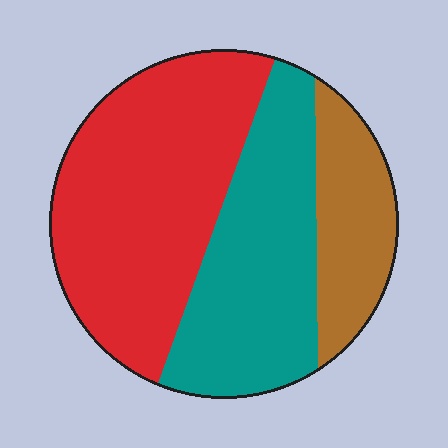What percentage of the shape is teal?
Teal covers 35% of the shape.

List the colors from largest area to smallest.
From largest to smallest: red, teal, brown.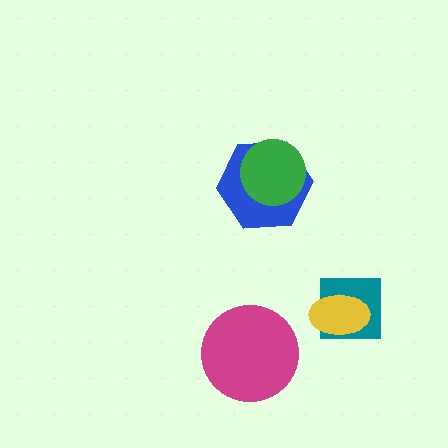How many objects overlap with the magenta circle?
0 objects overlap with the magenta circle.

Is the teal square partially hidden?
Yes, it is partially covered by another shape.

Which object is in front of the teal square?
The yellow ellipse is in front of the teal square.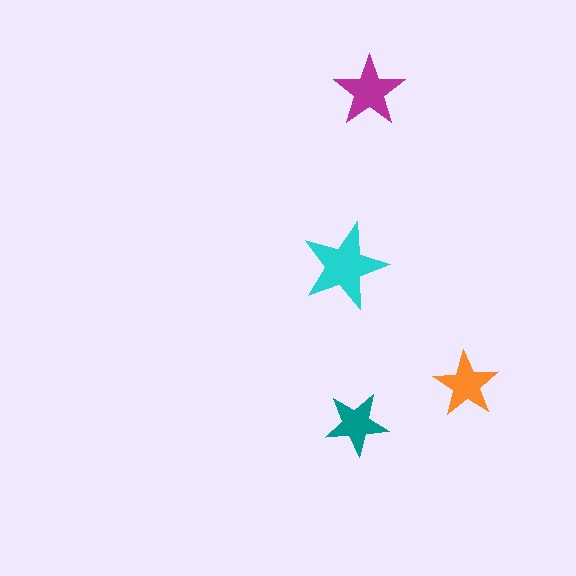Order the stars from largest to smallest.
the cyan one, the magenta one, the orange one, the teal one.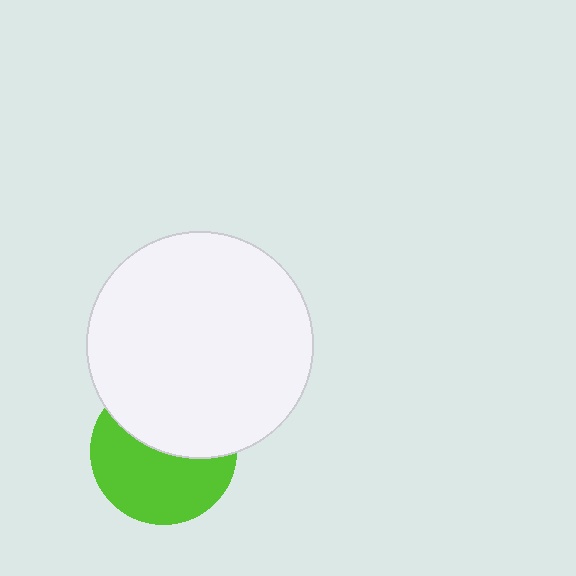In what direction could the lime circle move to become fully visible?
The lime circle could move down. That would shift it out from behind the white circle entirely.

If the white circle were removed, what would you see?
You would see the complete lime circle.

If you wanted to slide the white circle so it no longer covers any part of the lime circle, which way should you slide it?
Slide it up — that is the most direct way to separate the two shapes.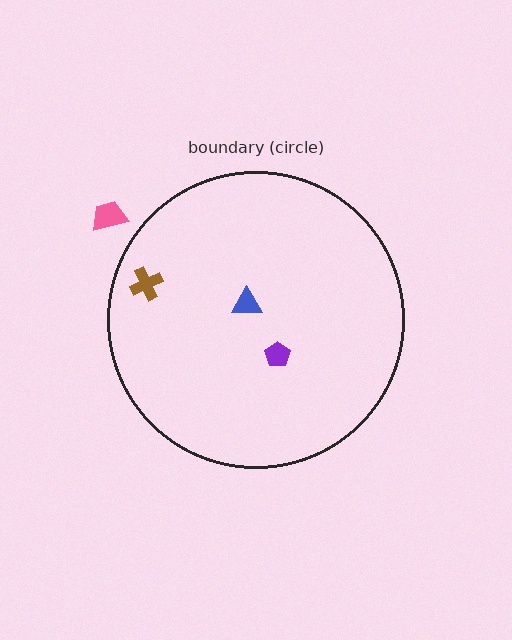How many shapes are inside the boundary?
3 inside, 1 outside.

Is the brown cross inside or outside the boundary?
Inside.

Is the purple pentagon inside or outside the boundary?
Inside.